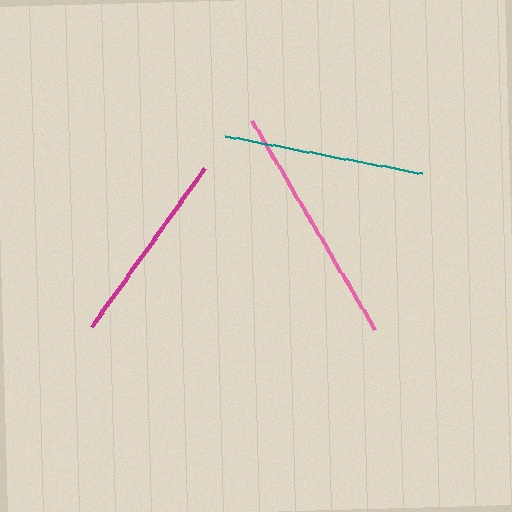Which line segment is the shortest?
The magenta line is the shortest at approximately 194 pixels.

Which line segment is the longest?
The pink line is the longest at approximately 242 pixels.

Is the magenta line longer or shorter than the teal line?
The teal line is longer than the magenta line.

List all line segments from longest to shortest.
From longest to shortest: pink, teal, magenta.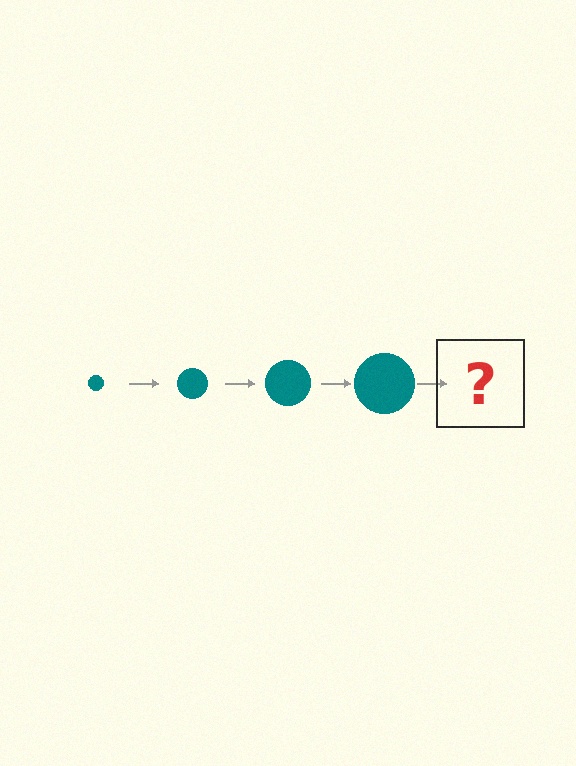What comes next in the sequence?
The next element should be a teal circle, larger than the previous one.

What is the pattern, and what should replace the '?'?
The pattern is that the circle gets progressively larger each step. The '?' should be a teal circle, larger than the previous one.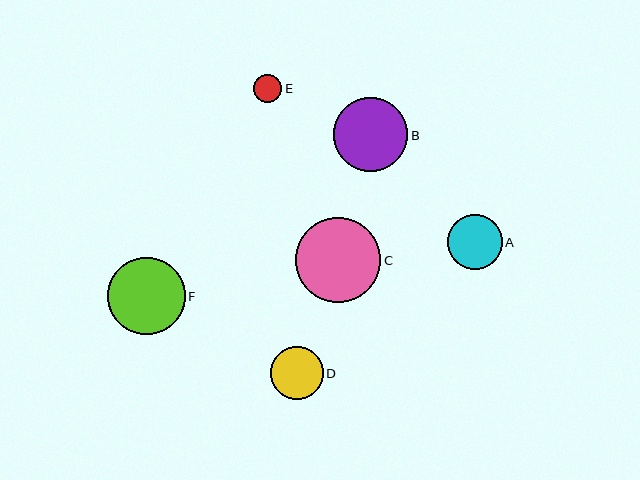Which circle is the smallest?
Circle E is the smallest with a size of approximately 28 pixels.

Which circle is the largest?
Circle C is the largest with a size of approximately 85 pixels.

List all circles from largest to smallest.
From largest to smallest: C, F, B, A, D, E.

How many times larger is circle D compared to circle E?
Circle D is approximately 1.9 times the size of circle E.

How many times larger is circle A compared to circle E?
Circle A is approximately 2.0 times the size of circle E.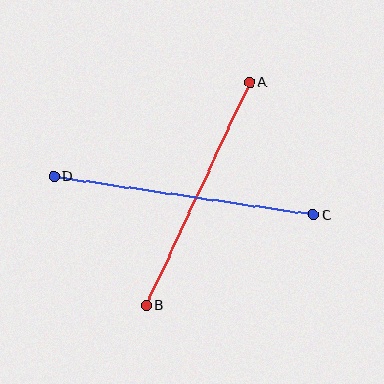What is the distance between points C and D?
The distance is approximately 262 pixels.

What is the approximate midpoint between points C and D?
The midpoint is at approximately (184, 196) pixels.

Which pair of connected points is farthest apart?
Points C and D are farthest apart.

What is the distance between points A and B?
The distance is approximately 246 pixels.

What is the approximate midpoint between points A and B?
The midpoint is at approximately (198, 194) pixels.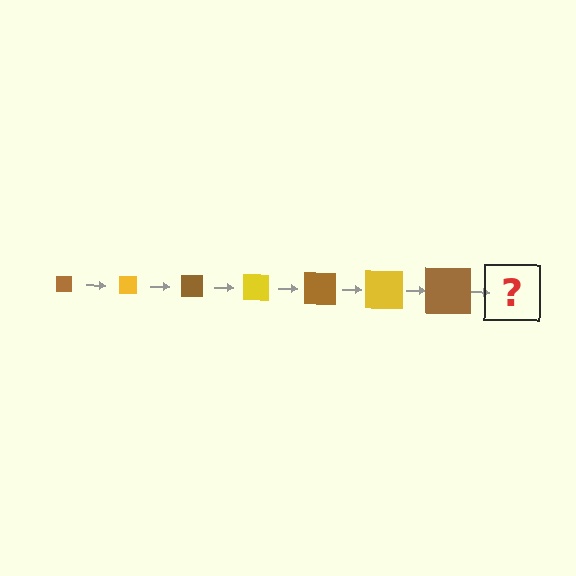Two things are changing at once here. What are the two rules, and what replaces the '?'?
The two rules are that the square grows larger each step and the color cycles through brown and yellow. The '?' should be a yellow square, larger than the previous one.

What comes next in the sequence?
The next element should be a yellow square, larger than the previous one.